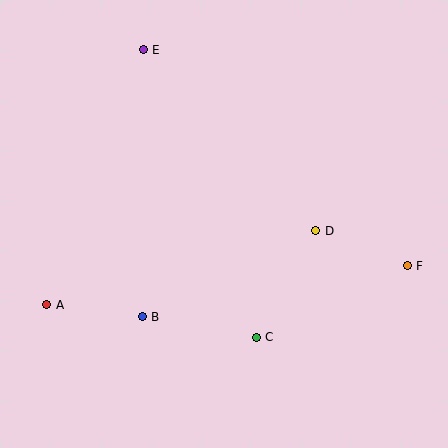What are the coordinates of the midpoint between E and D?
The midpoint between E and D is at (229, 140).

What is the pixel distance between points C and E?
The distance between C and E is 309 pixels.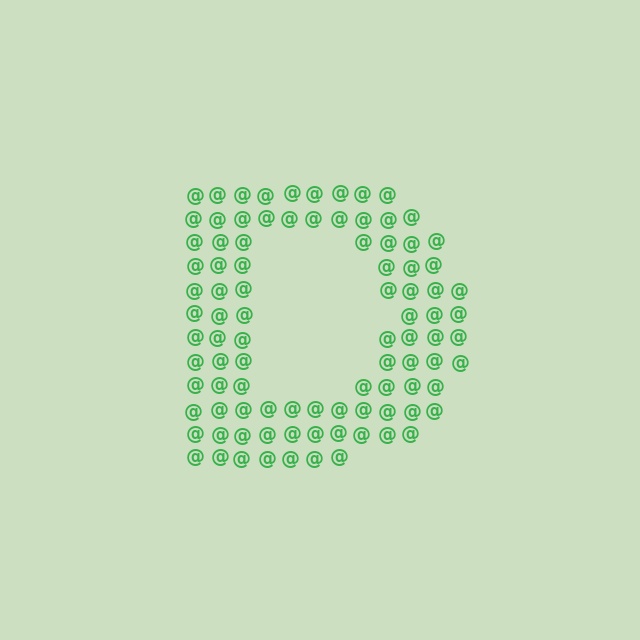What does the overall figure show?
The overall figure shows the letter D.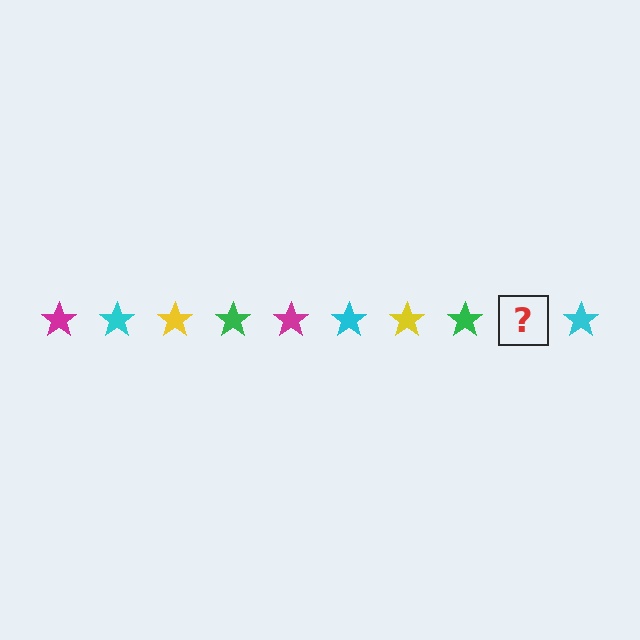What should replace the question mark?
The question mark should be replaced with a magenta star.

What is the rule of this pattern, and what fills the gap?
The rule is that the pattern cycles through magenta, cyan, yellow, green stars. The gap should be filled with a magenta star.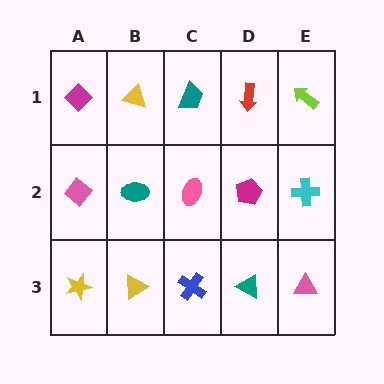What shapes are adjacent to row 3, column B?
A teal ellipse (row 2, column B), a yellow star (row 3, column A), a blue cross (row 3, column C).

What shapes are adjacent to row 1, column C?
A pink ellipse (row 2, column C), a yellow triangle (row 1, column B), a red arrow (row 1, column D).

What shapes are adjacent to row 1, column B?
A teal ellipse (row 2, column B), a magenta diamond (row 1, column A), a teal trapezoid (row 1, column C).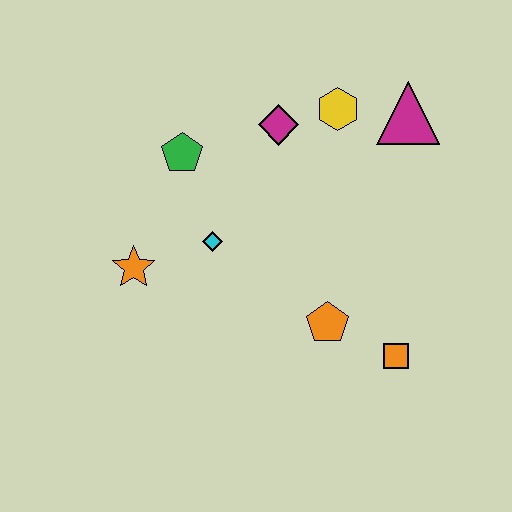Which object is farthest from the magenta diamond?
The orange square is farthest from the magenta diamond.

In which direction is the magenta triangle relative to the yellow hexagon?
The magenta triangle is to the right of the yellow hexagon.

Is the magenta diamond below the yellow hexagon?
Yes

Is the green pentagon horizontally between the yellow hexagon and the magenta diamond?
No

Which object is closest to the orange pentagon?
The orange square is closest to the orange pentagon.